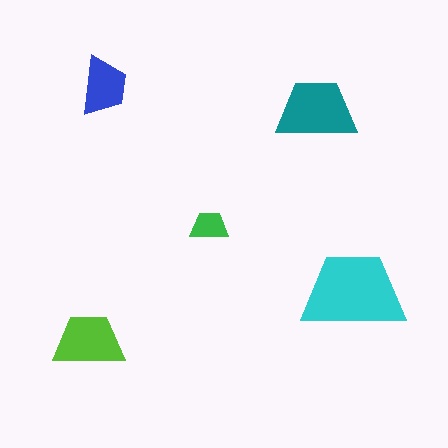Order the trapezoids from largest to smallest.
the cyan one, the teal one, the lime one, the blue one, the green one.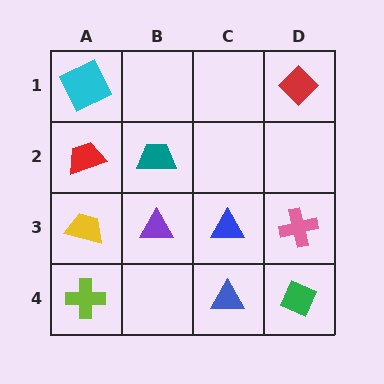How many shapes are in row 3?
4 shapes.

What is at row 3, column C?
A blue triangle.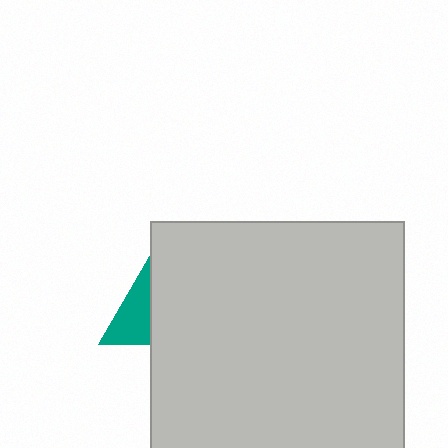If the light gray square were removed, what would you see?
You would see the complete teal triangle.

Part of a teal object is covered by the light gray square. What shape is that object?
It is a triangle.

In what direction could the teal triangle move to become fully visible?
The teal triangle could move left. That would shift it out from behind the light gray square entirely.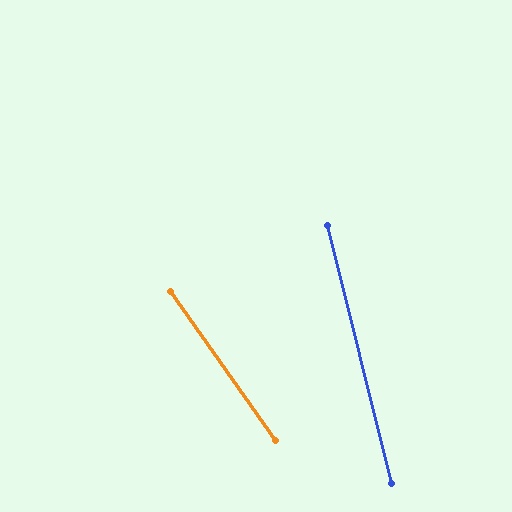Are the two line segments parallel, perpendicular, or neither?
Neither parallel nor perpendicular — they differ by about 21°.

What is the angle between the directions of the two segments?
Approximately 21 degrees.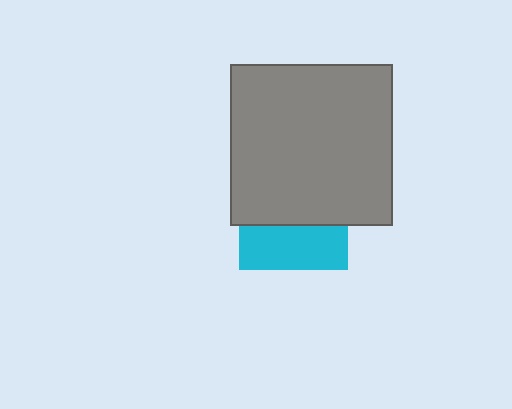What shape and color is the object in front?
The object in front is a gray square.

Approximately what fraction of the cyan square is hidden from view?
Roughly 59% of the cyan square is hidden behind the gray square.